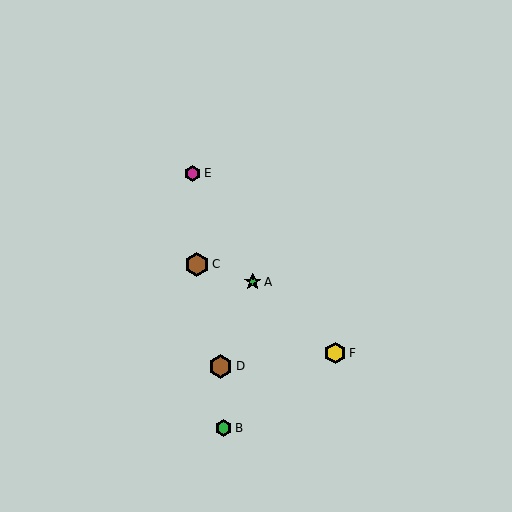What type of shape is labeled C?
Shape C is a brown hexagon.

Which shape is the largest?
The brown hexagon (labeled C) is the largest.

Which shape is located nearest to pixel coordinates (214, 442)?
The green hexagon (labeled B) at (223, 428) is nearest to that location.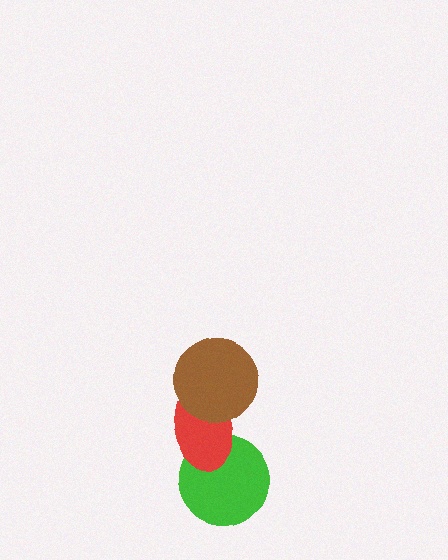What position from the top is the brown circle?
The brown circle is 1st from the top.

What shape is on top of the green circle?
The red ellipse is on top of the green circle.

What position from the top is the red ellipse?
The red ellipse is 2nd from the top.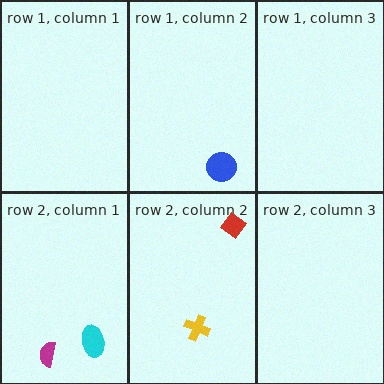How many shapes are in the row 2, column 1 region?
2.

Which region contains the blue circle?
The row 1, column 2 region.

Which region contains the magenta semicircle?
The row 2, column 1 region.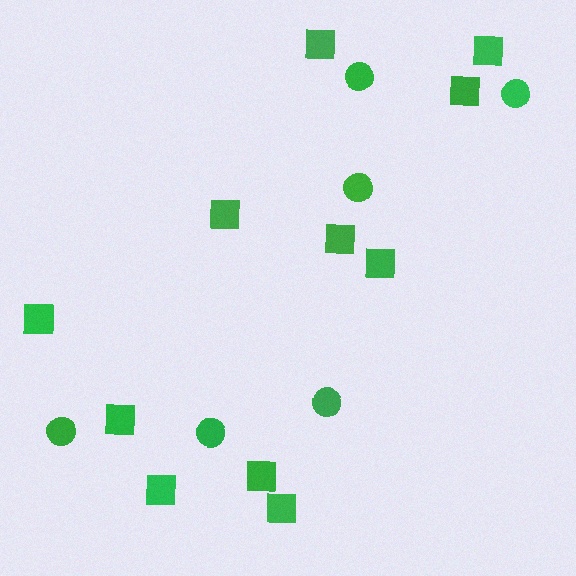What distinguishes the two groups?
There are 2 groups: one group of squares (11) and one group of circles (6).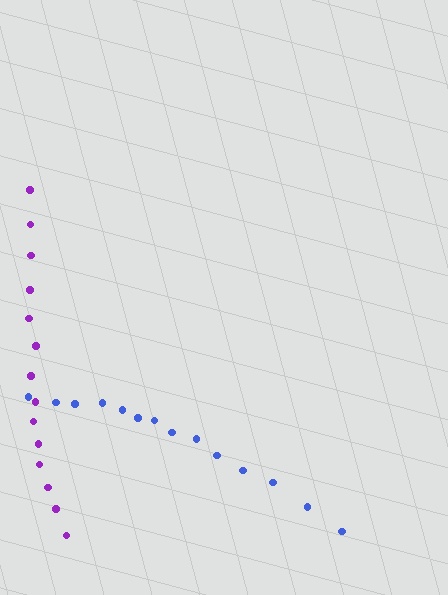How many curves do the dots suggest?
There are 2 distinct paths.